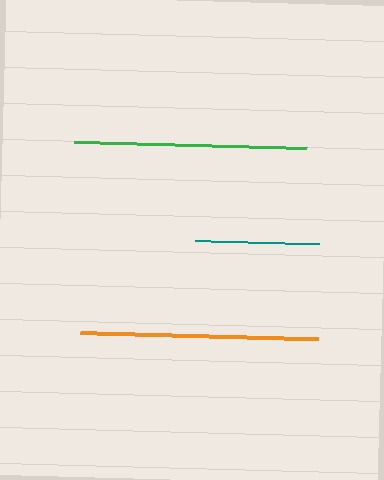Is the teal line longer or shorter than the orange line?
The orange line is longer than the teal line.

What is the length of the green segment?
The green segment is approximately 232 pixels long.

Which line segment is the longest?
The orange line is the longest at approximately 239 pixels.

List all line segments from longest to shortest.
From longest to shortest: orange, green, teal.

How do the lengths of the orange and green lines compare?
The orange and green lines are approximately the same length.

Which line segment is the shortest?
The teal line is the shortest at approximately 124 pixels.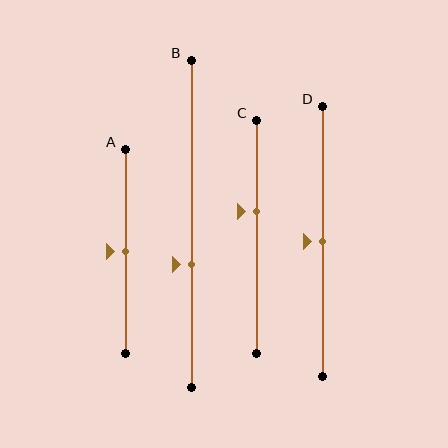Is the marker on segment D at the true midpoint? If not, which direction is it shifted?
Yes, the marker on segment D is at the true midpoint.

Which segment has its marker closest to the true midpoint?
Segment A has its marker closest to the true midpoint.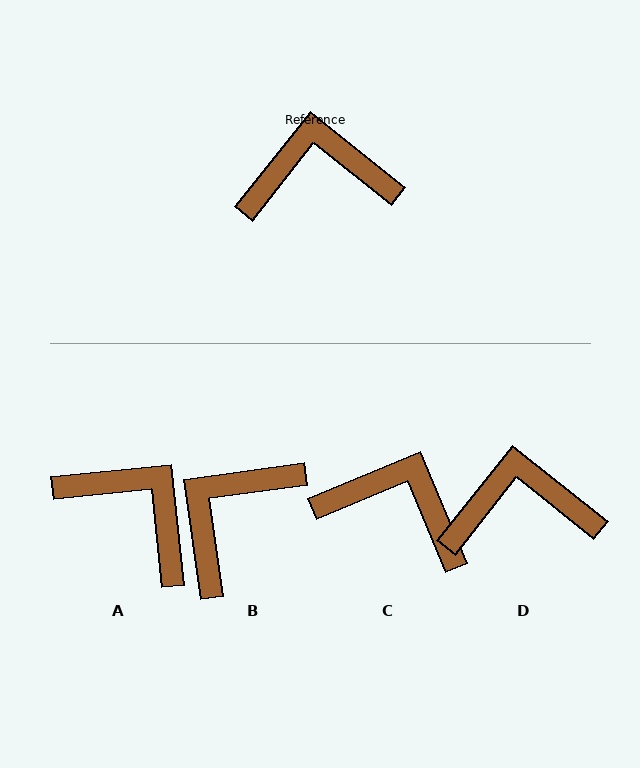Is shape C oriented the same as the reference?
No, it is off by about 29 degrees.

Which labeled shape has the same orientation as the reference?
D.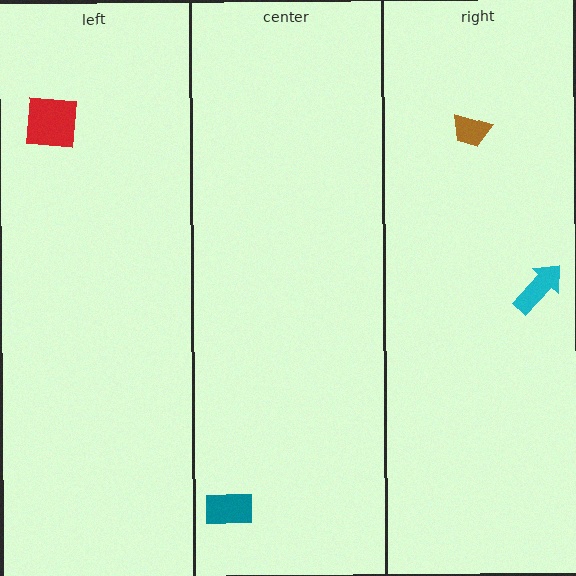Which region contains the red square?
The left region.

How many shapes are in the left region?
1.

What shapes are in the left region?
The red square.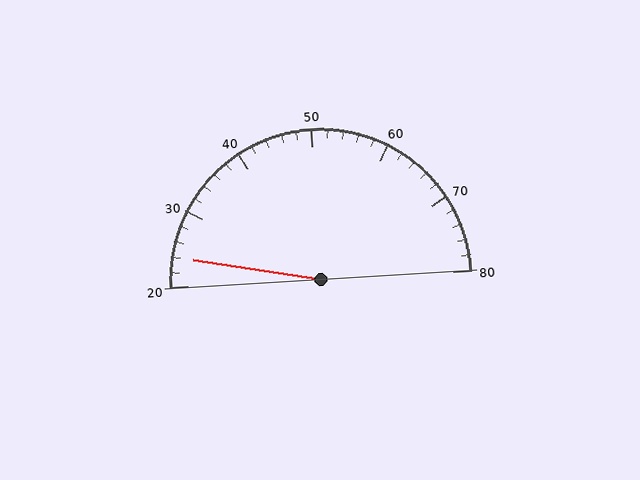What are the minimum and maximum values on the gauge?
The gauge ranges from 20 to 80.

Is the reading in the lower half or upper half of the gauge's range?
The reading is in the lower half of the range (20 to 80).